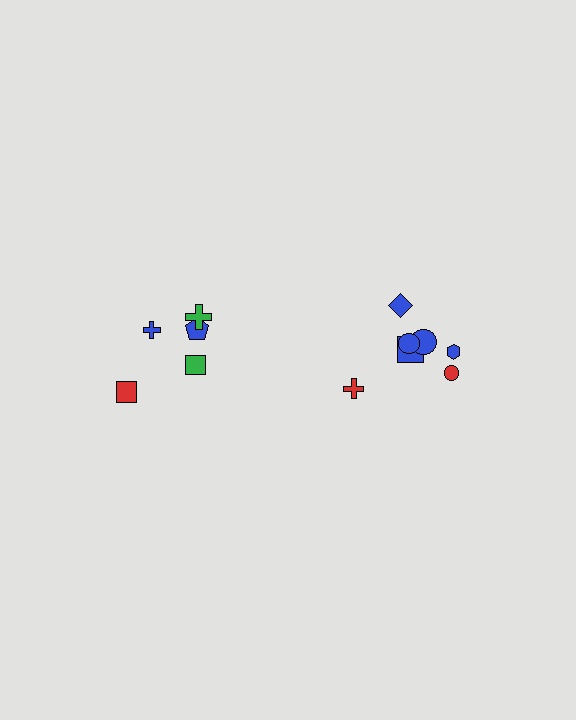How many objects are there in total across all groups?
There are 12 objects.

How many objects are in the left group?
There are 5 objects.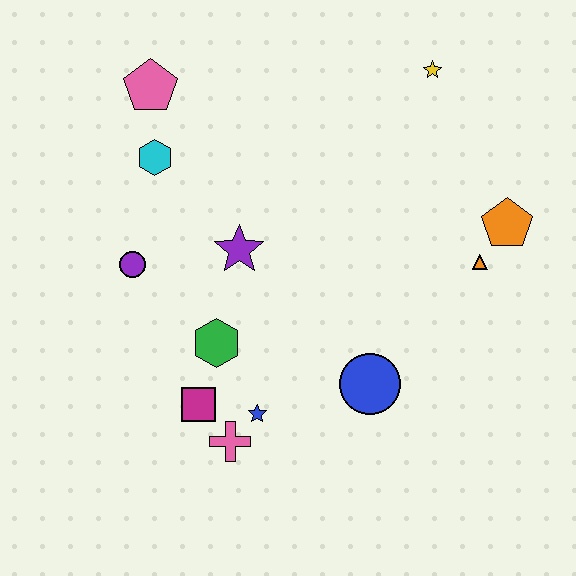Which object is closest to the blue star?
The pink cross is closest to the blue star.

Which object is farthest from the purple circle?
The orange pentagon is farthest from the purple circle.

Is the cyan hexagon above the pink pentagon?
No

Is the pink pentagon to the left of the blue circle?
Yes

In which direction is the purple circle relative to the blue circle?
The purple circle is to the left of the blue circle.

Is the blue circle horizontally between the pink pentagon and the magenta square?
No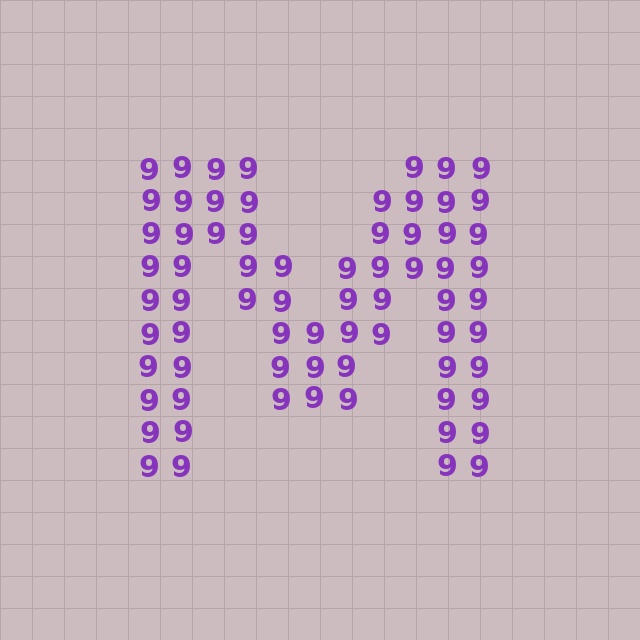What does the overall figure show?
The overall figure shows the letter M.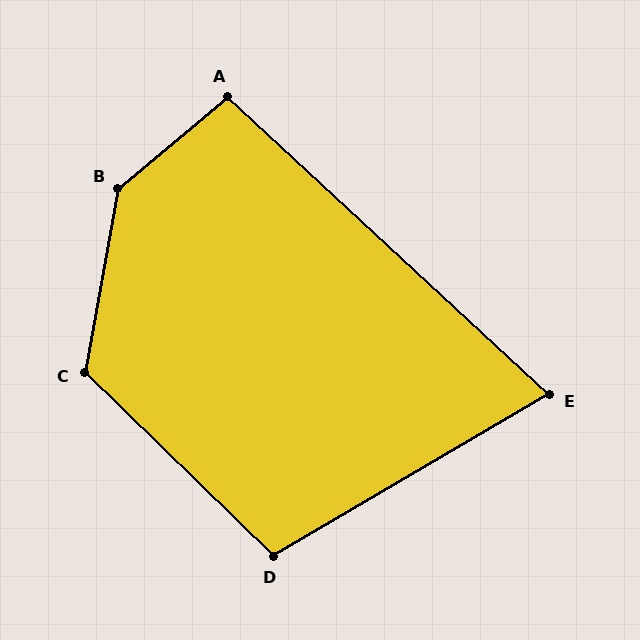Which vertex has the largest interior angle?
B, at approximately 140 degrees.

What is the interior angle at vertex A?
Approximately 97 degrees (obtuse).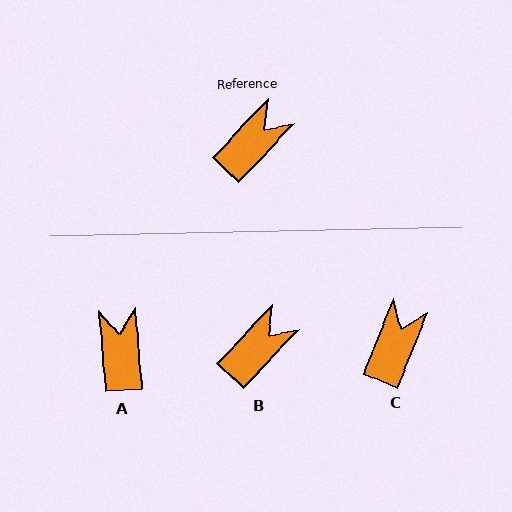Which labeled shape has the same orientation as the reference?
B.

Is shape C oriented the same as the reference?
No, it is off by about 21 degrees.